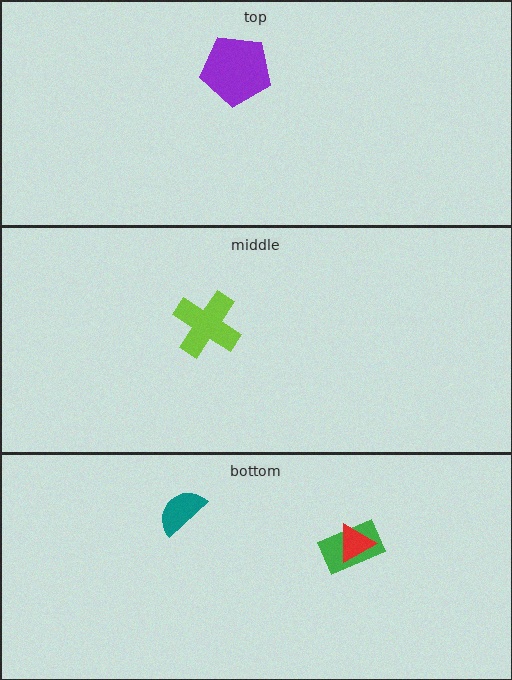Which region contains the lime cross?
The middle region.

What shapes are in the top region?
The purple pentagon.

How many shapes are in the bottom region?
3.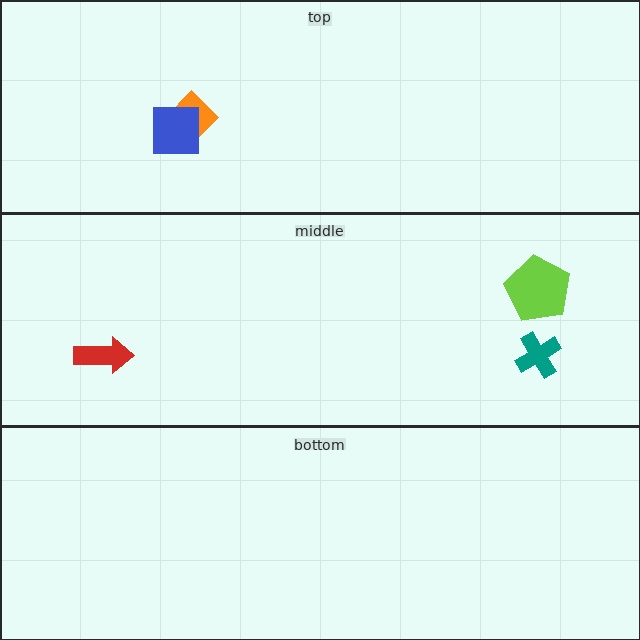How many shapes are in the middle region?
3.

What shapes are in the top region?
The orange diamond, the blue square.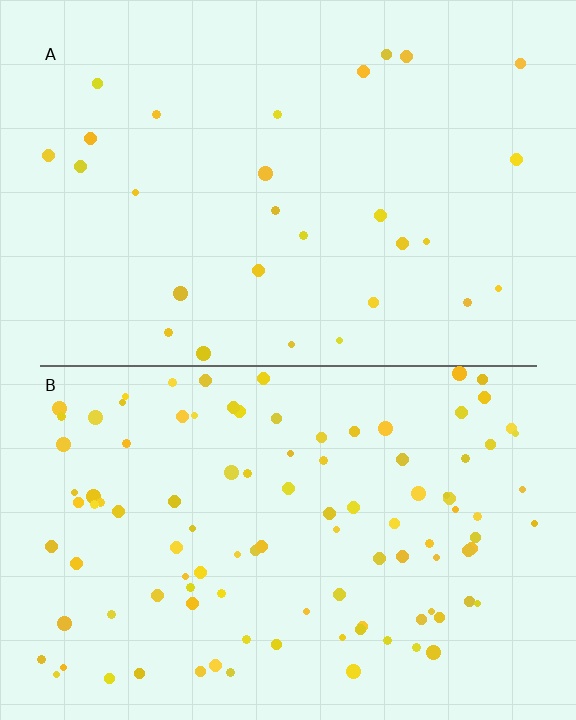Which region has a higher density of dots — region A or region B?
B (the bottom).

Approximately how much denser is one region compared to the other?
Approximately 3.7× — region B over region A.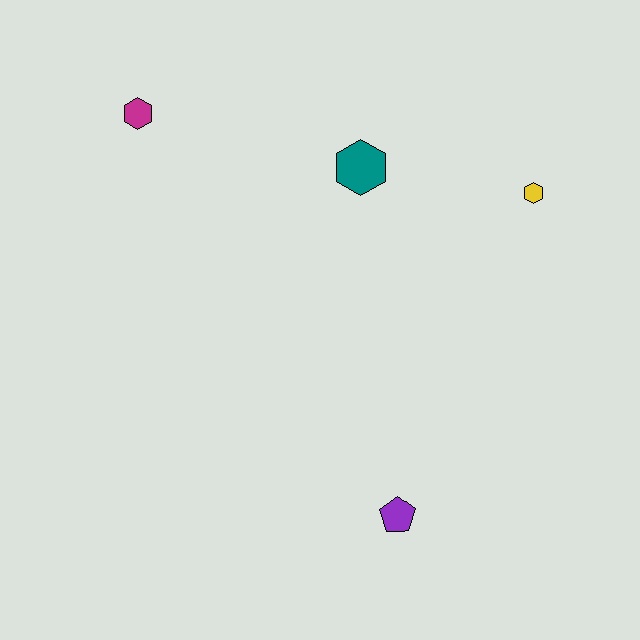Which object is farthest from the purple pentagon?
The magenta hexagon is farthest from the purple pentagon.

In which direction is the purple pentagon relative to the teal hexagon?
The purple pentagon is below the teal hexagon.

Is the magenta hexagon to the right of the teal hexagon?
No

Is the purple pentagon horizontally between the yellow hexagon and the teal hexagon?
Yes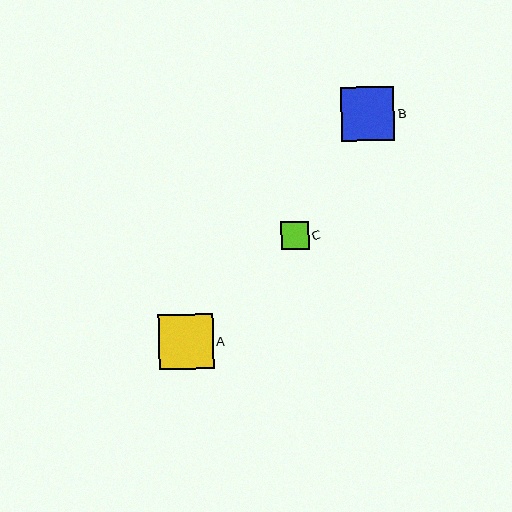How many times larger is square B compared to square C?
Square B is approximately 1.9 times the size of square C.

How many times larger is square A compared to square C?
Square A is approximately 1.9 times the size of square C.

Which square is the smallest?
Square C is the smallest with a size of approximately 28 pixels.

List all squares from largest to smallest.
From largest to smallest: A, B, C.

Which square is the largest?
Square A is the largest with a size of approximately 54 pixels.